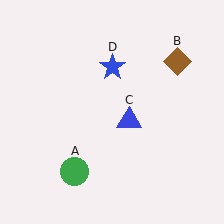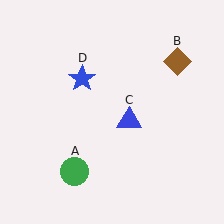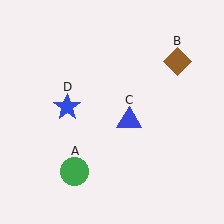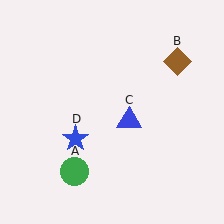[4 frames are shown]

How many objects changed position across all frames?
1 object changed position: blue star (object D).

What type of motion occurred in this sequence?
The blue star (object D) rotated counterclockwise around the center of the scene.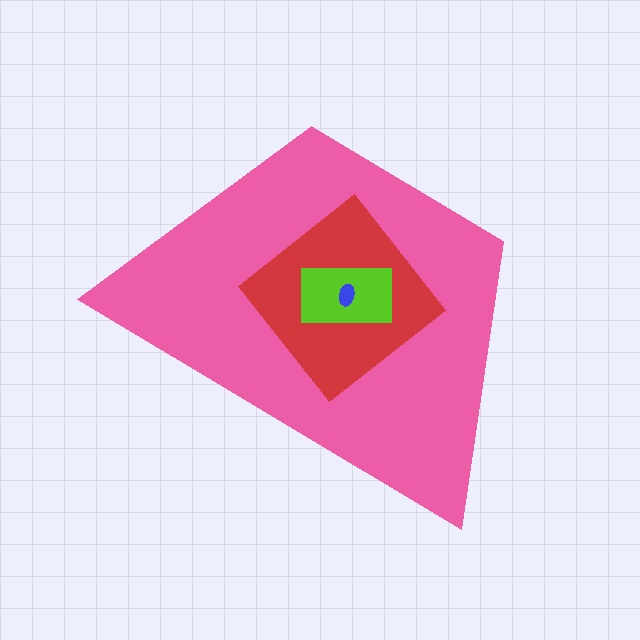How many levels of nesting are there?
4.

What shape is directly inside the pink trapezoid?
The red diamond.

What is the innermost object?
The blue ellipse.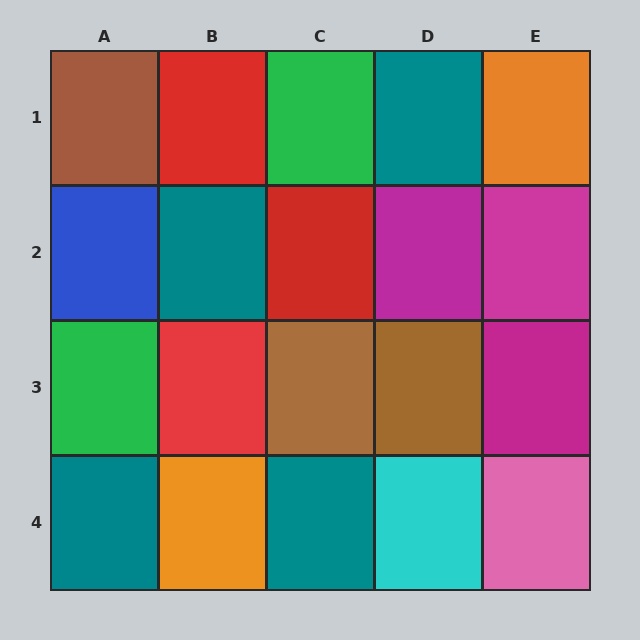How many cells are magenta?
3 cells are magenta.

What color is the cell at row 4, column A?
Teal.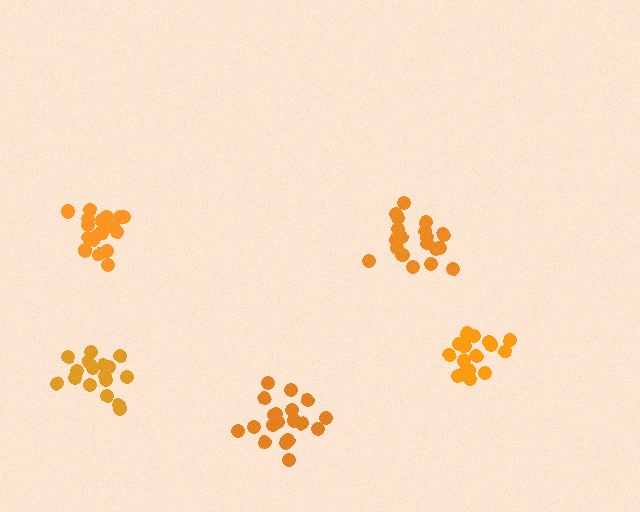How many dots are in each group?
Group 1: 19 dots, Group 2: 17 dots, Group 3: 19 dots, Group 4: 16 dots, Group 5: 19 dots (90 total).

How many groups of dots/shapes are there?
There are 5 groups.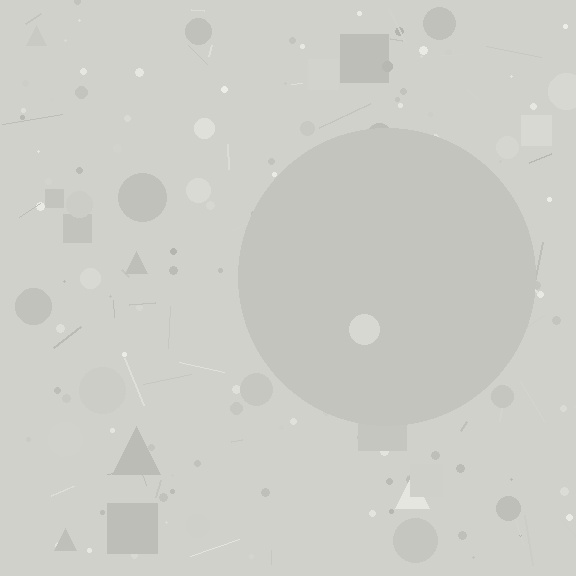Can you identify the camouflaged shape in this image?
The camouflaged shape is a circle.